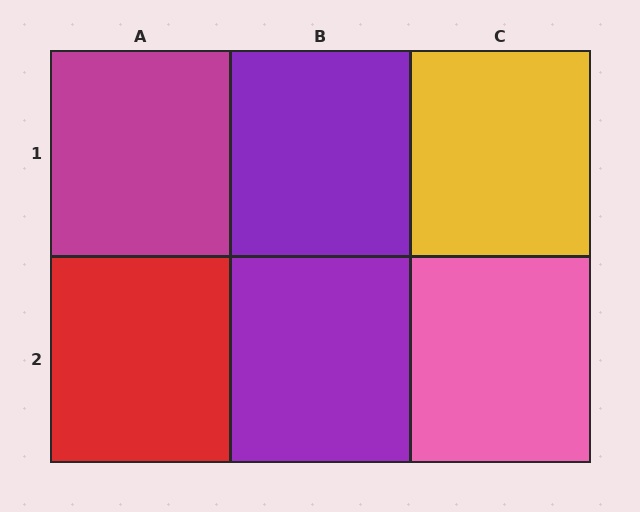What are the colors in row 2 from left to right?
Red, purple, pink.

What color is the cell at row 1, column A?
Magenta.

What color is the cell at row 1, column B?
Purple.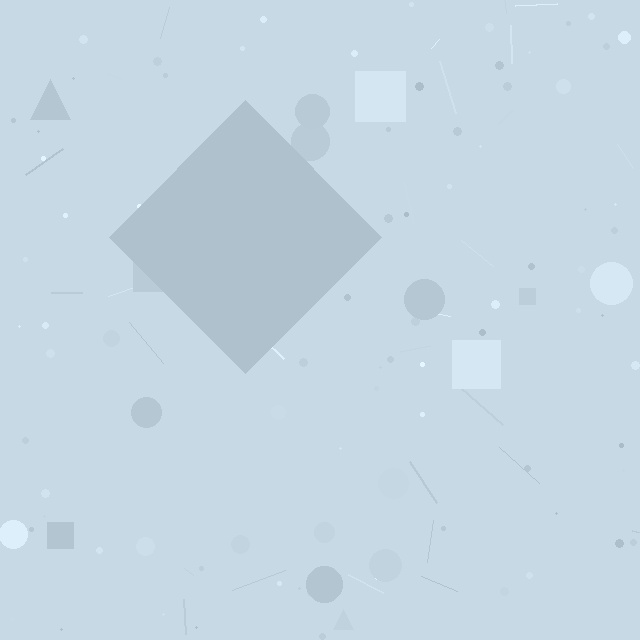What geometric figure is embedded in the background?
A diamond is embedded in the background.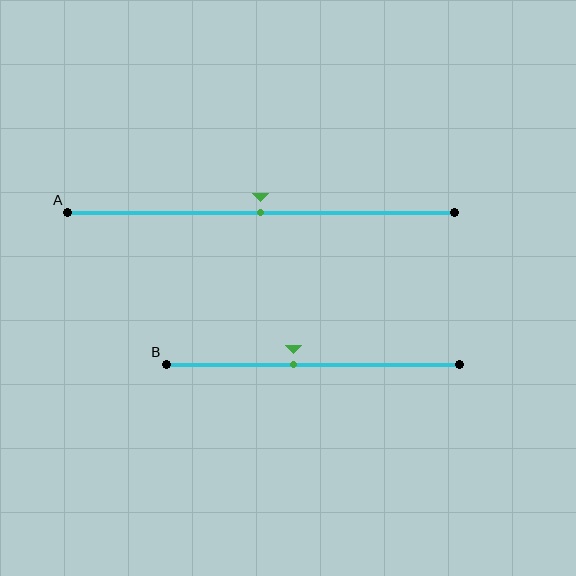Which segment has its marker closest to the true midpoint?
Segment A has its marker closest to the true midpoint.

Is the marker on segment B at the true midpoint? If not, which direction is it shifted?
No, the marker on segment B is shifted to the left by about 6% of the segment length.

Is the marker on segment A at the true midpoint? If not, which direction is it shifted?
Yes, the marker on segment A is at the true midpoint.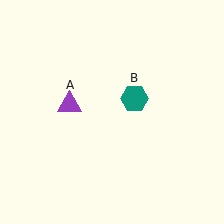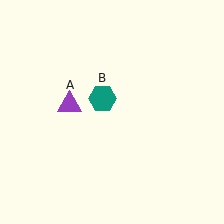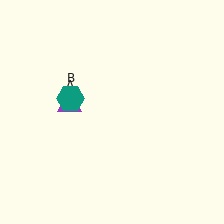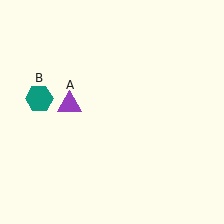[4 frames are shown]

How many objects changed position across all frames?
1 object changed position: teal hexagon (object B).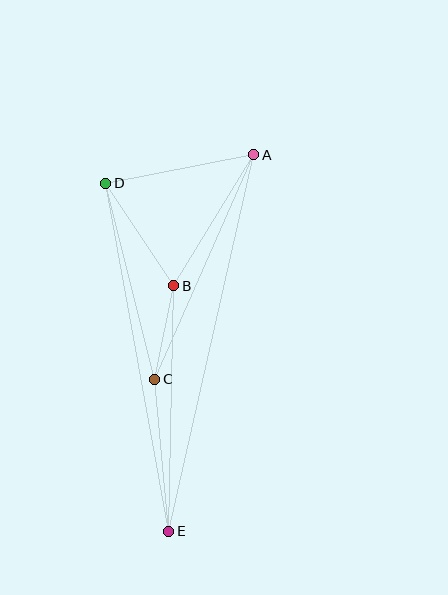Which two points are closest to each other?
Points B and C are closest to each other.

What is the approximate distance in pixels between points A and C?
The distance between A and C is approximately 246 pixels.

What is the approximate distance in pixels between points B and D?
The distance between B and D is approximately 123 pixels.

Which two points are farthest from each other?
Points A and E are farthest from each other.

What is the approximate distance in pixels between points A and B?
The distance between A and B is approximately 154 pixels.